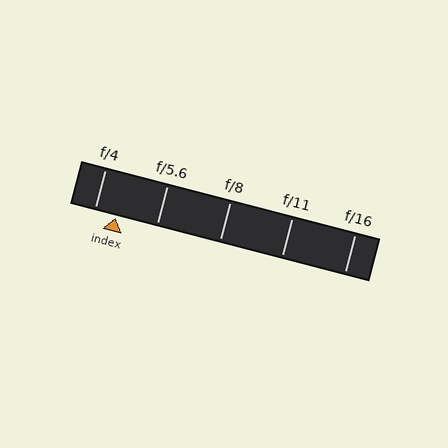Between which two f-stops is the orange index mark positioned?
The index mark is between f/4 and f/5.6.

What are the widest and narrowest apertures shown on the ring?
The widest aperture shown is f/4 and the narrowest is f/16.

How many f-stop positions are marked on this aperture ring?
There are 5 f-stop positions marked.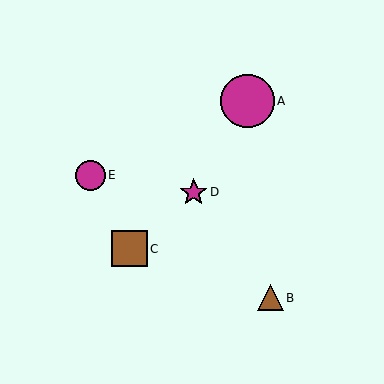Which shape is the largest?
The magenta circle (labeled A) is the largest.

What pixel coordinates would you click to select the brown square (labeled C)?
Click at (129, 249) to select the brown square C.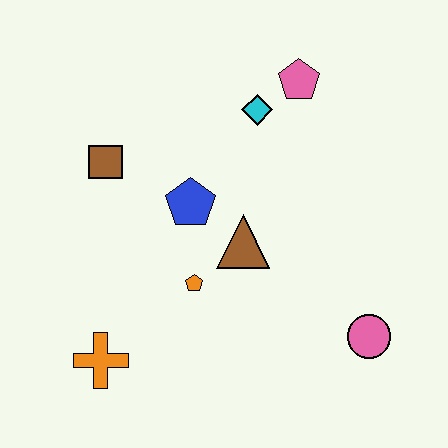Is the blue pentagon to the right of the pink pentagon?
No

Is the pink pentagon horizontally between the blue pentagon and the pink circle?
Yes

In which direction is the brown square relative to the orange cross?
The brown square is above the orange cross.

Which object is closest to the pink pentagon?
The cyan diamond is closest to the pink pentagon.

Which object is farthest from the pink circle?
The brown square is farthest from the pink circle.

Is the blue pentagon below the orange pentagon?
No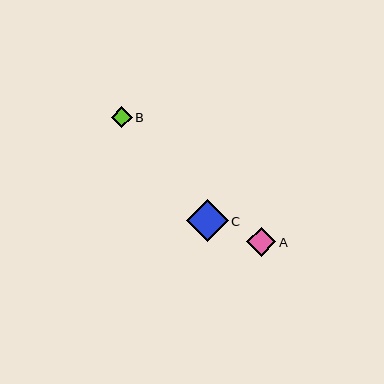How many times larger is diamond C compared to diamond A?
Diamond C is approximately 1.4 times the size of diamond A.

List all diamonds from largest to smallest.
From largest to smallest: C, A, B.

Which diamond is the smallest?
Diamond B is the smallest with a size of approximately 21 pixels.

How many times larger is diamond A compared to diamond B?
Diamond A is approximately 1.4 times the size of diamond B.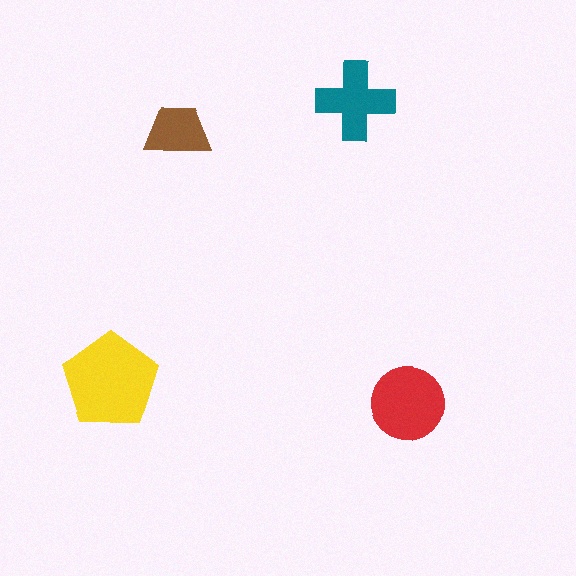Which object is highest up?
The teal cross is topmost.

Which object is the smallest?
The brown trapezoid.